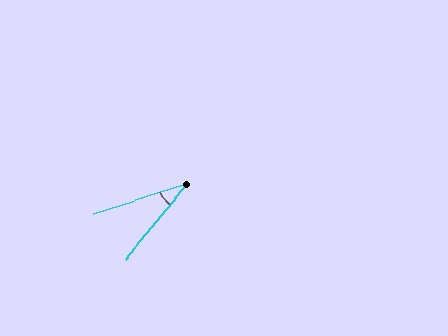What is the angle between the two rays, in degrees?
Approximately 32 degrees.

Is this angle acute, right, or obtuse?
It is acute.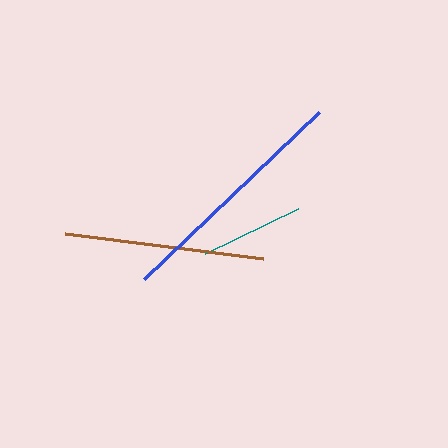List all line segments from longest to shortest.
From longest to shortest: blue, brown, teal.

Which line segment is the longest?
The blue line is the longest at approximately 242 pixels.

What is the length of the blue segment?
The blue segment is approximately 242 pixels long.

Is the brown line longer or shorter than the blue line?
The blue line is longer than the brown line.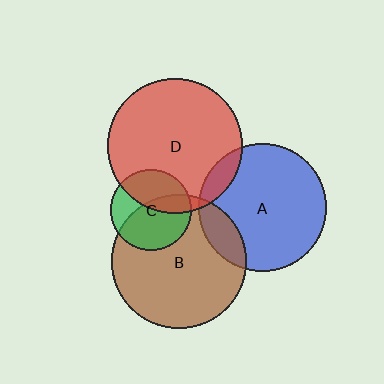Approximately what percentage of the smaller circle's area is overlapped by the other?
Approximately 55%.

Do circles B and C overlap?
Yes.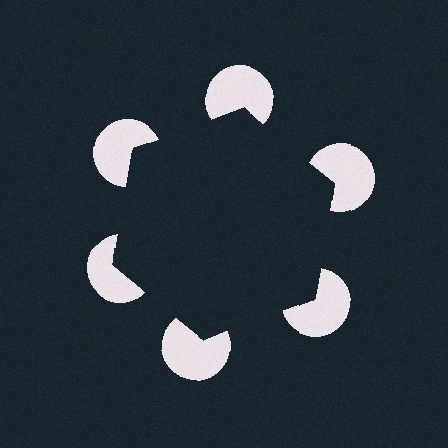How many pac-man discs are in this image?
There are 6 — one at each vertex of the illusory hexagon.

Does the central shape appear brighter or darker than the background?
It typically appears slightly darker than the background, even though no actual brightness change is drawn.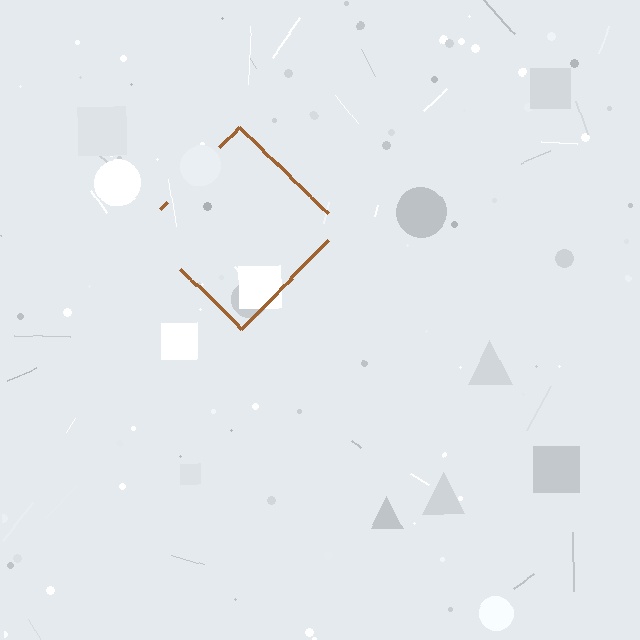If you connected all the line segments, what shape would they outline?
They would outline a diamond.